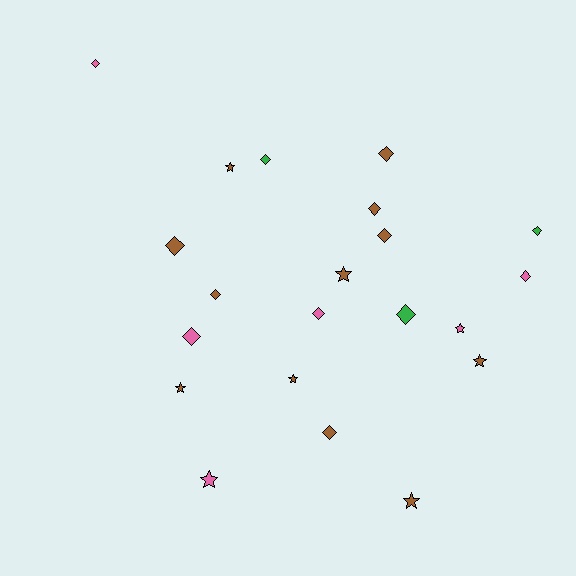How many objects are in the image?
There are 21 objects.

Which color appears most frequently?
Brown, with 12 objects.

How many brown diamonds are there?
There are 6 brown diamonds.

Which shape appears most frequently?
Diamond, with 13 objects.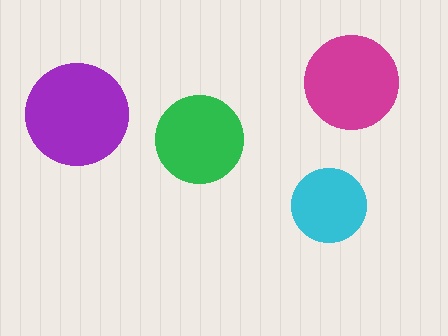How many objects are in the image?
There are 4 objects in the image.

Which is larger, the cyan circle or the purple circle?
The purple one.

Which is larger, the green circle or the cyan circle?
The green one.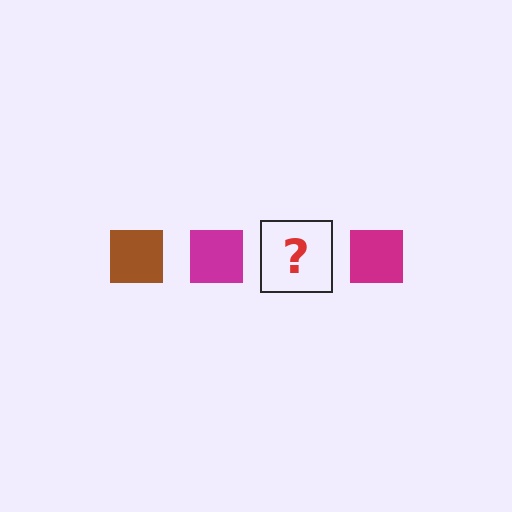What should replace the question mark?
The question mark should be replaced with a brown square.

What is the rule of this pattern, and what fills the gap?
The rule is that the pattern cycles through brown, magenta squares. The gap should be filled with a brown square.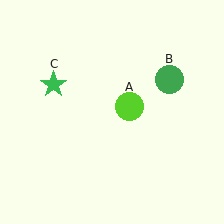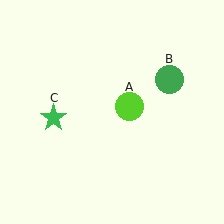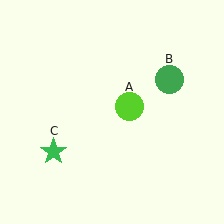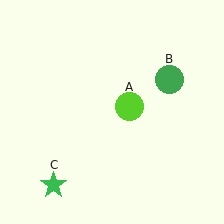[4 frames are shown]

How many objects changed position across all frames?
1 object changed position: green star (object C).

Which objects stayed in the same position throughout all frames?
Lime circle (object A) and green circle (object B) remained stationary.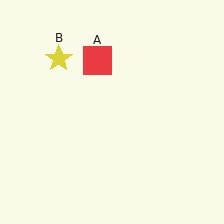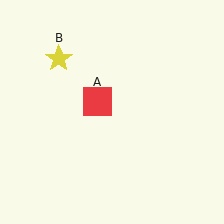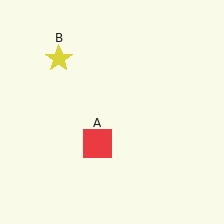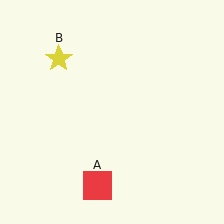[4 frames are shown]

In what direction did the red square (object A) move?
The red square (object A) moved down.